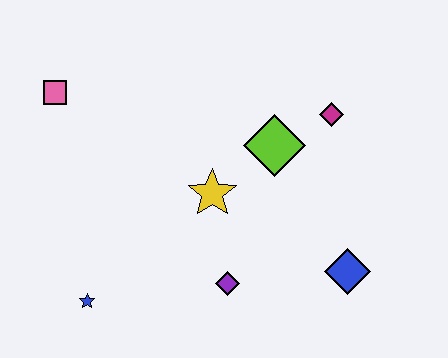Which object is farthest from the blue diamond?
The pink square is farthest from the blue diamond.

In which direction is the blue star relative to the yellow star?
The blue star is to the left of the yellow star.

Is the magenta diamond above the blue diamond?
Yes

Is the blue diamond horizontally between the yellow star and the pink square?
No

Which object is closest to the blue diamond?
The purple diamond is closest to the blue diamond.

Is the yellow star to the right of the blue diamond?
No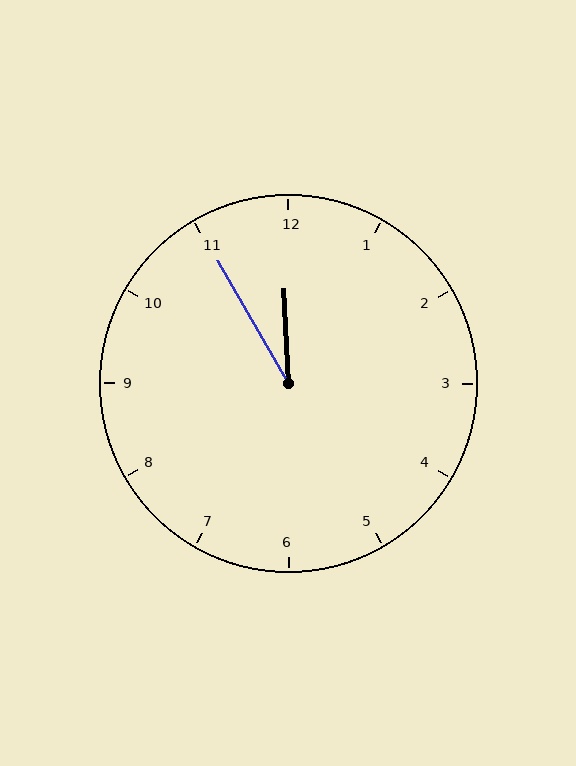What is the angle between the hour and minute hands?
Approximately 28 degrees.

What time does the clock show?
11:55.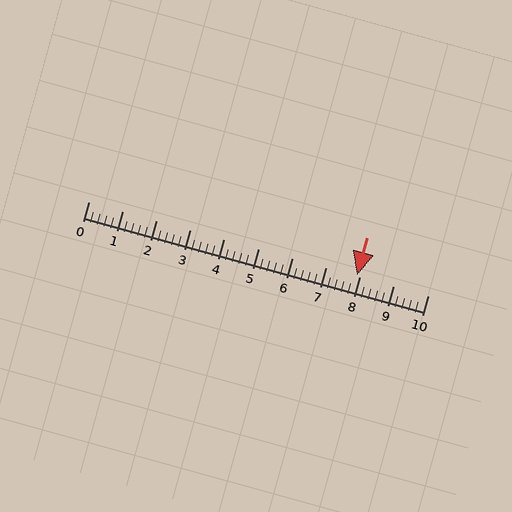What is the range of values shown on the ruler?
The ruler shows values from 0 to 10.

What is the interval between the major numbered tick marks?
The major tick marks are spaced 1 units apart.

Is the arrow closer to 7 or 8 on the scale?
The arrow is closer to 8.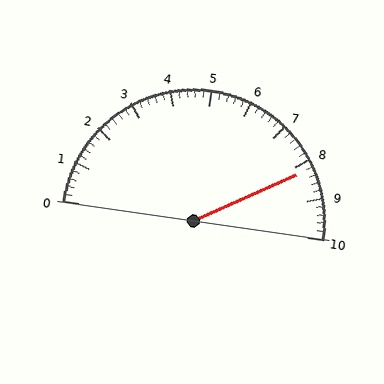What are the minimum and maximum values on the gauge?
The gauge ranges from 0 to 10.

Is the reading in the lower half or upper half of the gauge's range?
The reading is in the upper half of the range (0 to 10).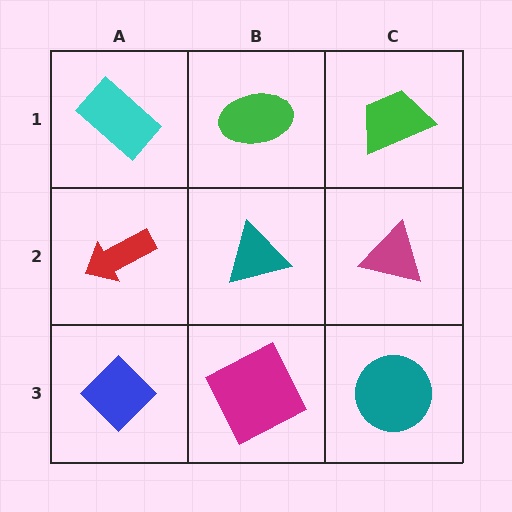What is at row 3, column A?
A blue diamond.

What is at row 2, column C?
A magenta triangle.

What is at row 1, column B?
A green ellipse.